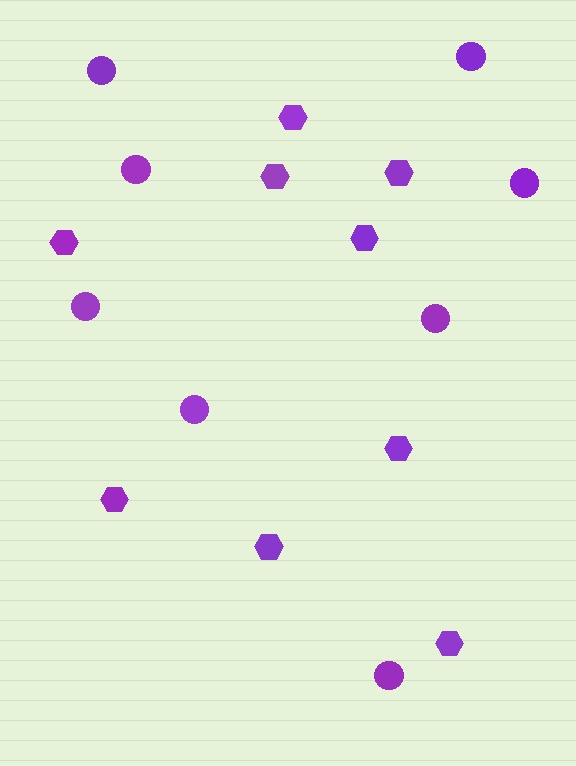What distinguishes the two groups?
There are 2 groups: one group of hexagons (9) and one group of circles (8).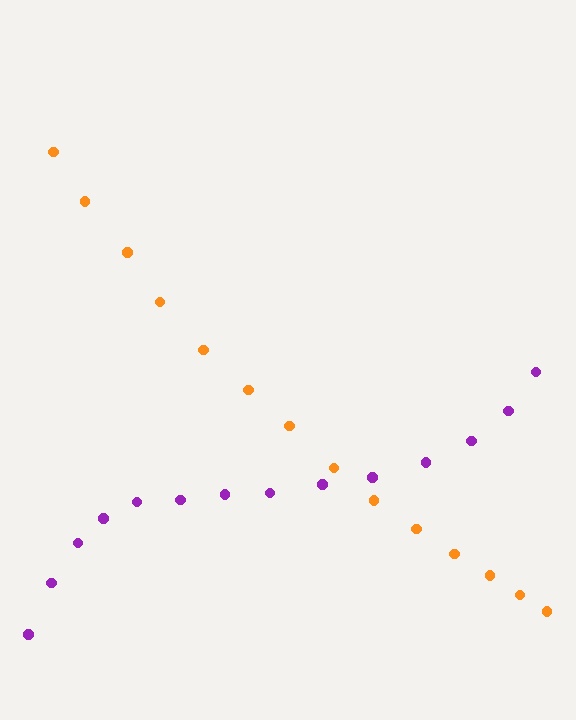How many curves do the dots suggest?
There are 2 distinct paths.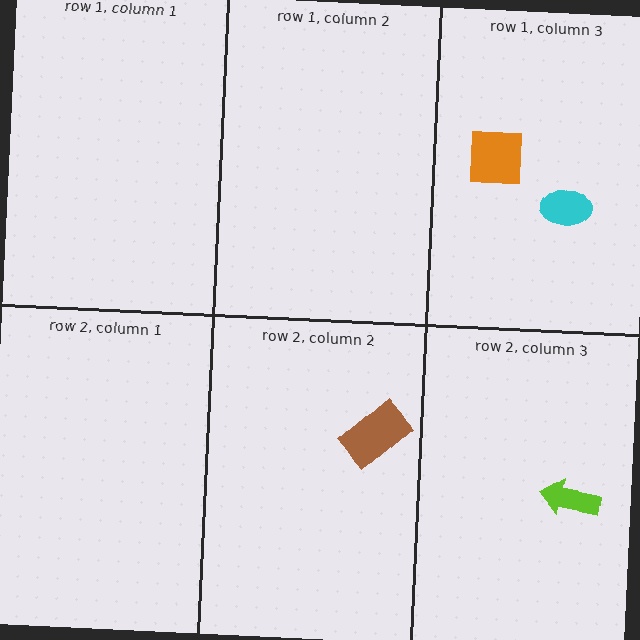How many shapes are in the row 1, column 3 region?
2.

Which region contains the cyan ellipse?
The row 1, column 3 region.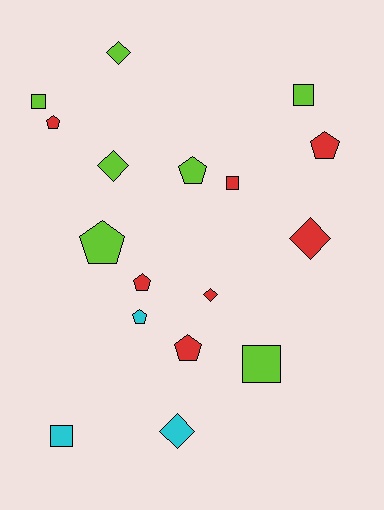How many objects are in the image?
There are 17 objects.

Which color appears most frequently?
Red, with 7 objects.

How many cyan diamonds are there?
There is 1 cyan diamond.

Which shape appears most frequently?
Pentagon, with 7 objects.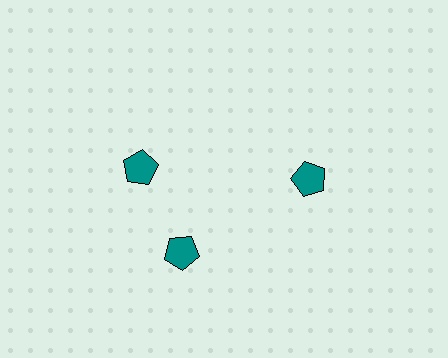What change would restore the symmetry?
The symmetry would be restored by rotating it back into even spacing with its neighbors so that all 3 pentagons sit at equal angles and equal distance from the center.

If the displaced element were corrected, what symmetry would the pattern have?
It would have 3-fold rotational symmetry — the pattern would map onto itself every 120 degrees.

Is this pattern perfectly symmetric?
No. The 3 teal pentagons are arranged in a ring, but one element near the 11 o'clock position is rotated out of alignment along the ring, breaking the 3-fold rotational symmetry.